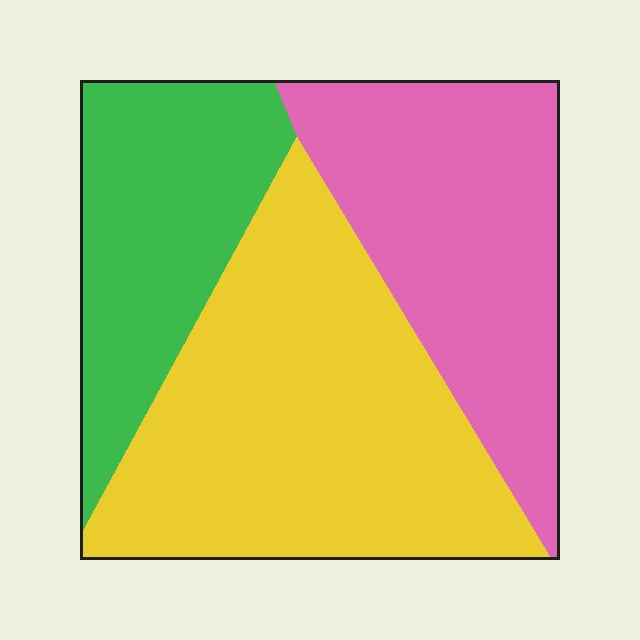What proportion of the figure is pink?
Pink takes up about one third (1/3) of the figure.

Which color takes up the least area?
Green, at roughly 25%.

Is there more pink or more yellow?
Yellow.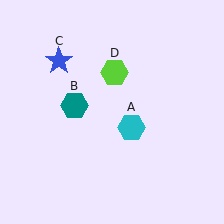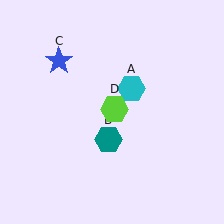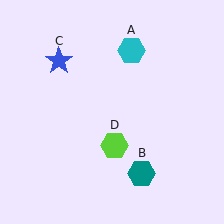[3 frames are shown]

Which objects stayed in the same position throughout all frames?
Blue star (object C) remained stationary.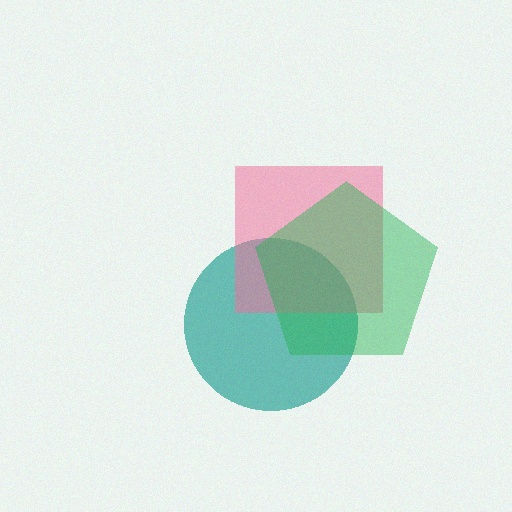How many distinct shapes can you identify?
There are 3 distinct shapes: a teal circle, a pink square, a green pentagon.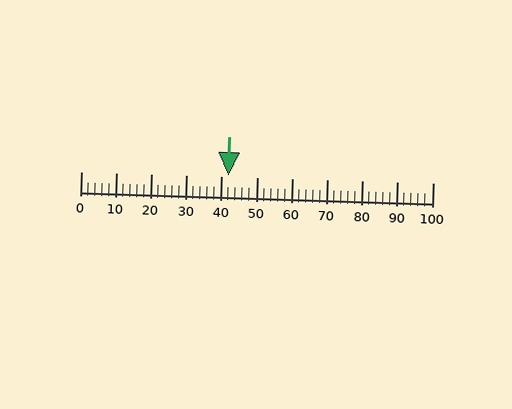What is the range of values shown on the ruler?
The ruler shows values from 0 to 100.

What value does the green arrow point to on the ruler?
The green arrow points to approximately 42.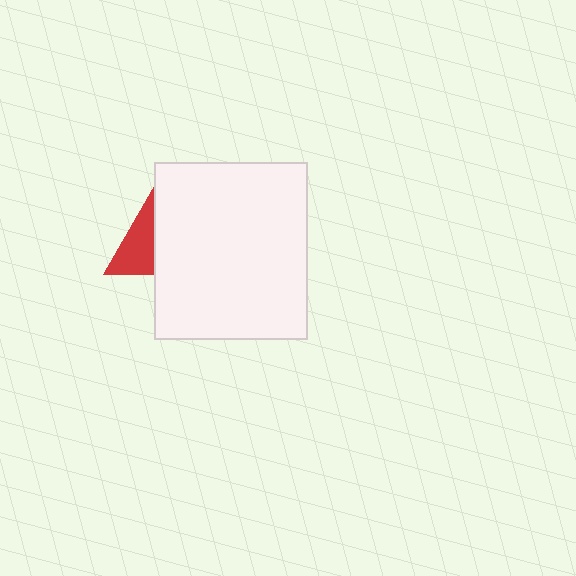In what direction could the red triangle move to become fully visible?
The red triangle could move left. That would shift it out from behind the white rectangle entirely.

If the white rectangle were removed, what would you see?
You would see the complete red triangle.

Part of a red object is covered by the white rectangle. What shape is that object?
It is a triangle.